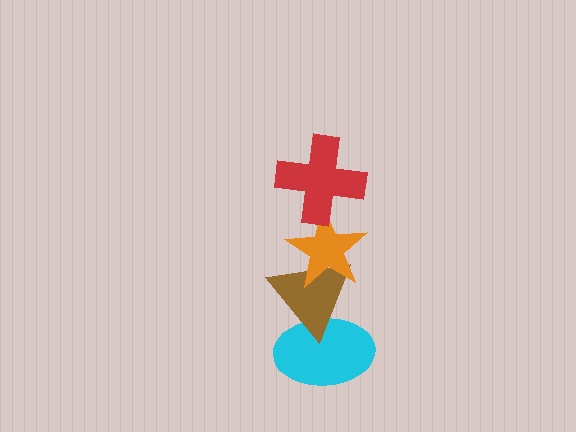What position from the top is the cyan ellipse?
The cyan ellipse is 4th from the top.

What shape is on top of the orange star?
The red cross is on top of the orange star.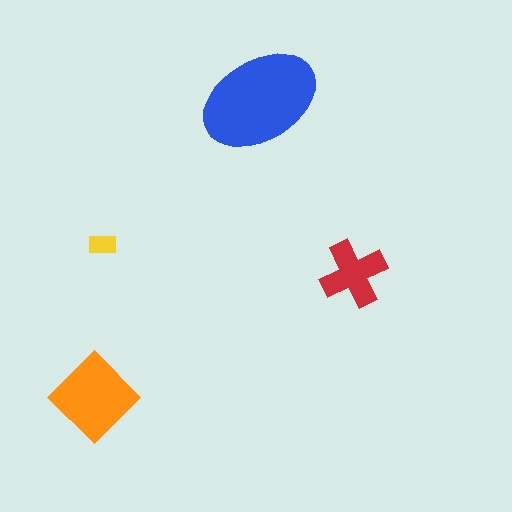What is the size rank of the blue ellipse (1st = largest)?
1st.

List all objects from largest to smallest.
The blue ellipse, the orange diamond, the red cross, the yellow rectangle.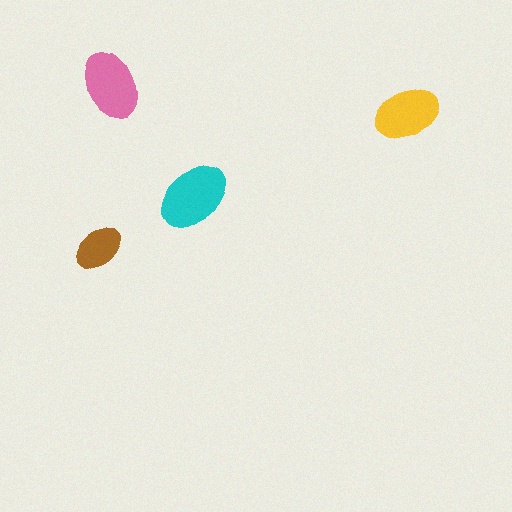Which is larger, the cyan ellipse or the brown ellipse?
The cyan one.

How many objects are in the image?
There are 4 objects in the image.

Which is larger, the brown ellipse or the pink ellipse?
The pink one.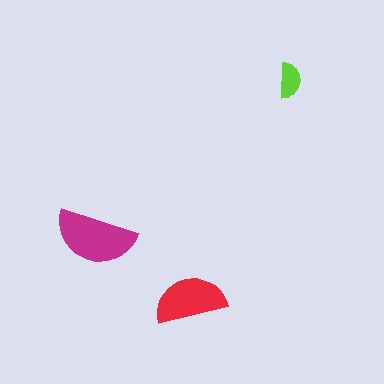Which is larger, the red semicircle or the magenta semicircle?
The magenta one.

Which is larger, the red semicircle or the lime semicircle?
The red one.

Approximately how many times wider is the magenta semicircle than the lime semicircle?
About 2.5 times wider.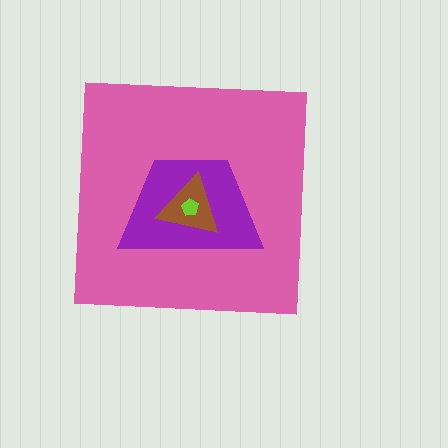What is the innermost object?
The lime pentagon.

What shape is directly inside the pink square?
The purple trapezoid.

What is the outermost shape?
The pink square.